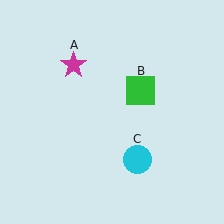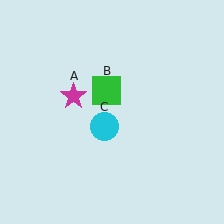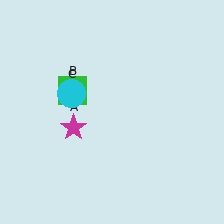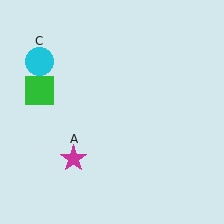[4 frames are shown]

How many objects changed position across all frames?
3 objects changed position: magenta star (object A), green square (object B), cyan circle (object C).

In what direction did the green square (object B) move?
The green square (object B) moved left.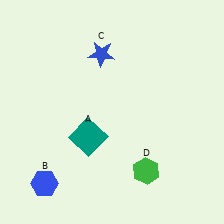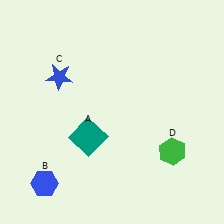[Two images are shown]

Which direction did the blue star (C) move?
The blue star (C) moved left.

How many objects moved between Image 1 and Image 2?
2 objects moved between the two images.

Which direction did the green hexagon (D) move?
The green hexagon (D) moved right.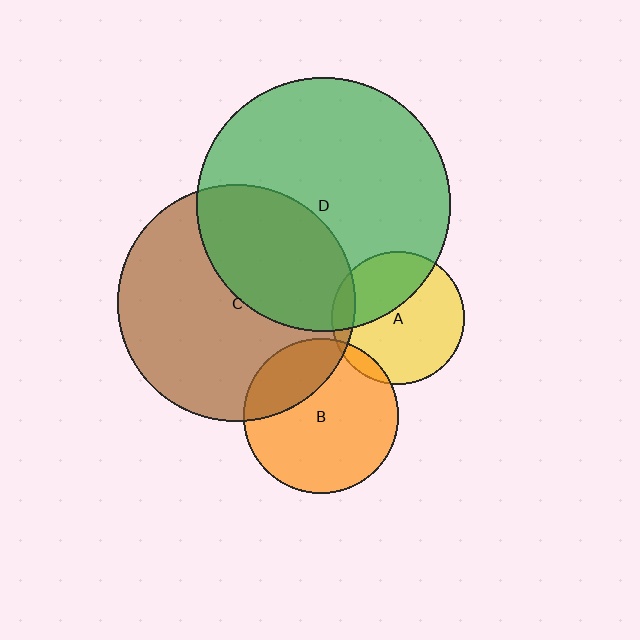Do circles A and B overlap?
Yes.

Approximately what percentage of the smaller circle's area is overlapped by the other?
Approximately 5%.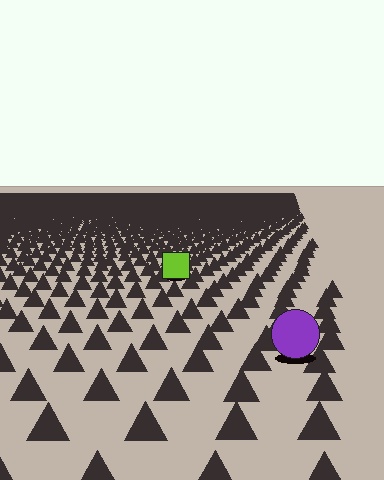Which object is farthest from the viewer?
The lime square is farthest from the viewer. It appears smaller and the ground texture around it is denser.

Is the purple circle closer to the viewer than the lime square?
Yes. The purple circle is closer — you can tell from the texture gradient: the ground texture is coarser near it.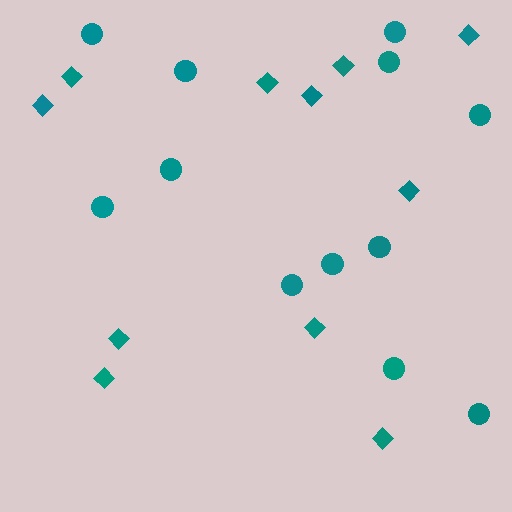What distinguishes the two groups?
There are 2 groups: one group of circles (12) and one group of diamonds (11).